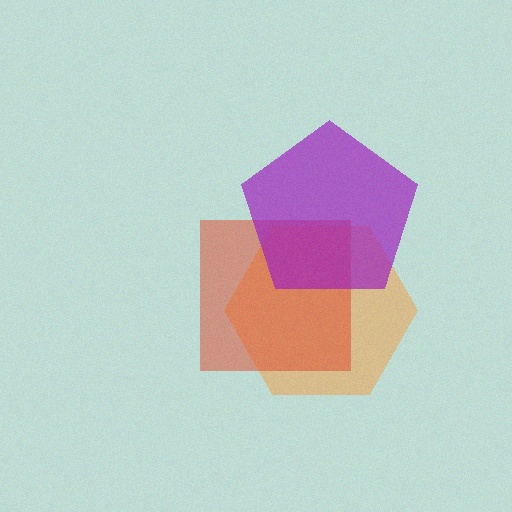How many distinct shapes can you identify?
There are 3 distinct shapes: an orange hexagon, a red square, a purple pentagon.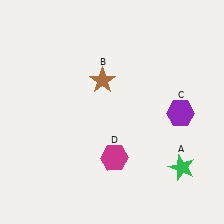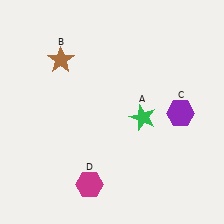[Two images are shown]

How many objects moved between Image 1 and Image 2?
3 objects moved between the two images.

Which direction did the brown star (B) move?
The brown star (B) moved left.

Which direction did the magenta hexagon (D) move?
The magenta hexagon (D) moved down.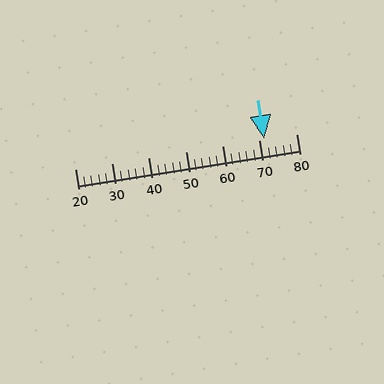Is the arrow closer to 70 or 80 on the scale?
The arrow is closer to 70.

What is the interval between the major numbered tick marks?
The major tick marks are spaced 10 units apart.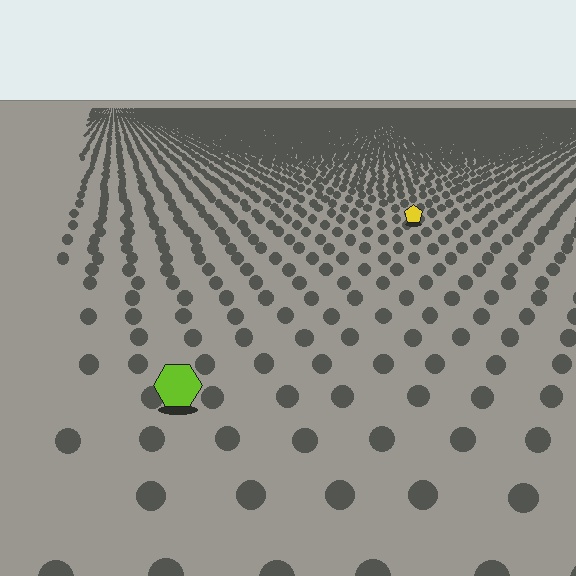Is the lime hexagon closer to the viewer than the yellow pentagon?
Yes. The lime hexagon is closer — you can tell from the texture gradient: the ground texture is coarser near it.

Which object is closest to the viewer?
The lime hexagon is closest. The texture marks near it are larger and more spread out.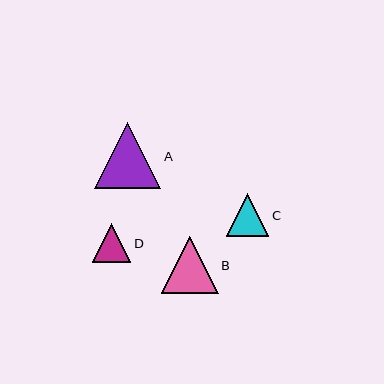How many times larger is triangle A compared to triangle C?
Triangle A is approximately 1.6 times the size of triangle C.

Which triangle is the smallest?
Triangle D is the smallest with a size of approximately 39 pixels.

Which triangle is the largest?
Triangle A is the largest with a size of approximately 66 pixels.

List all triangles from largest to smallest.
From largest to smallest: A, B, C, D.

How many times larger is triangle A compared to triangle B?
Triangle A is approximately 1.2 times the size of triangle B.